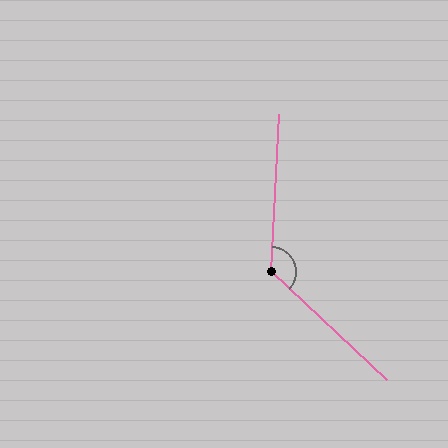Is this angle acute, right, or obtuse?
It is obtuse.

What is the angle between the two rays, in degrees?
Approximately 130 degrees.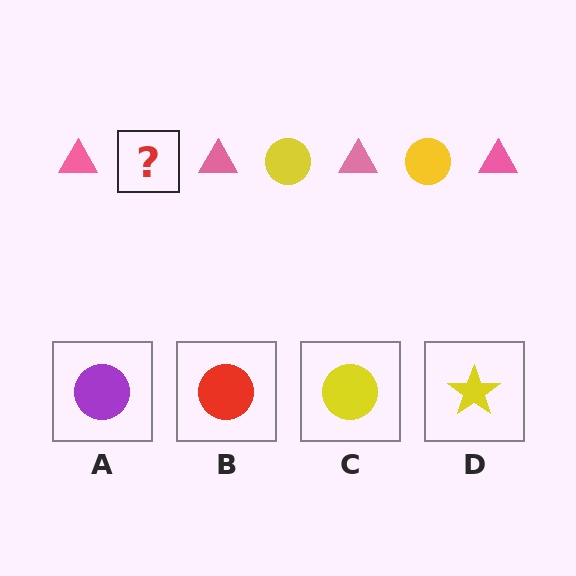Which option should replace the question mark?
Option C.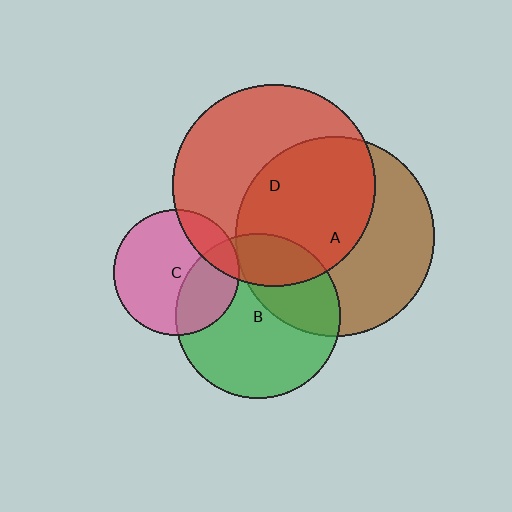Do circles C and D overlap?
Yes.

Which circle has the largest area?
Circle D (red).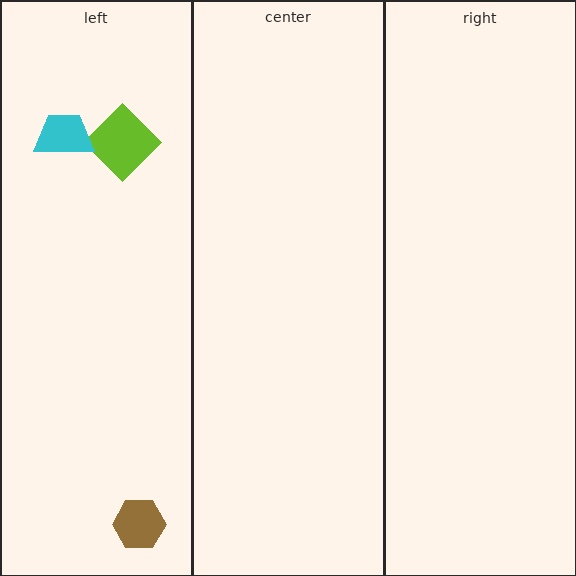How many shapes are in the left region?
3.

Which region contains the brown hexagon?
The left region.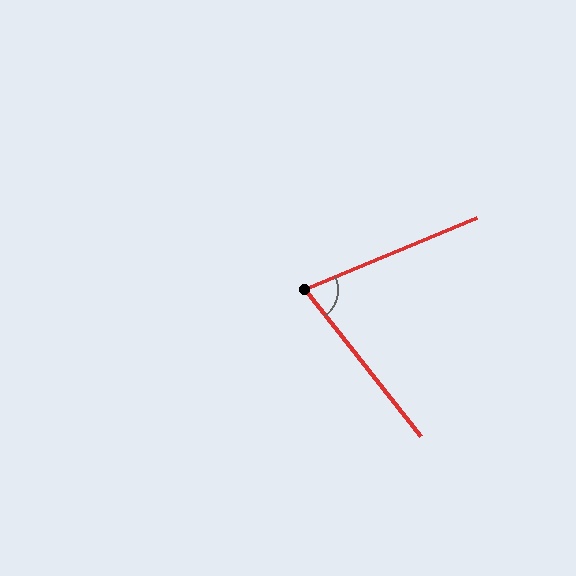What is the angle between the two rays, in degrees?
Approximately 74 degrees.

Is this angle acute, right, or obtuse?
It is acute.